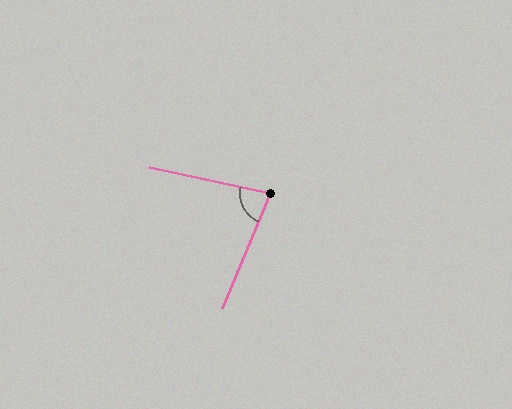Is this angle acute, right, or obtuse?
It is acute.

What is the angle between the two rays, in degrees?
Approximately 79 degrees.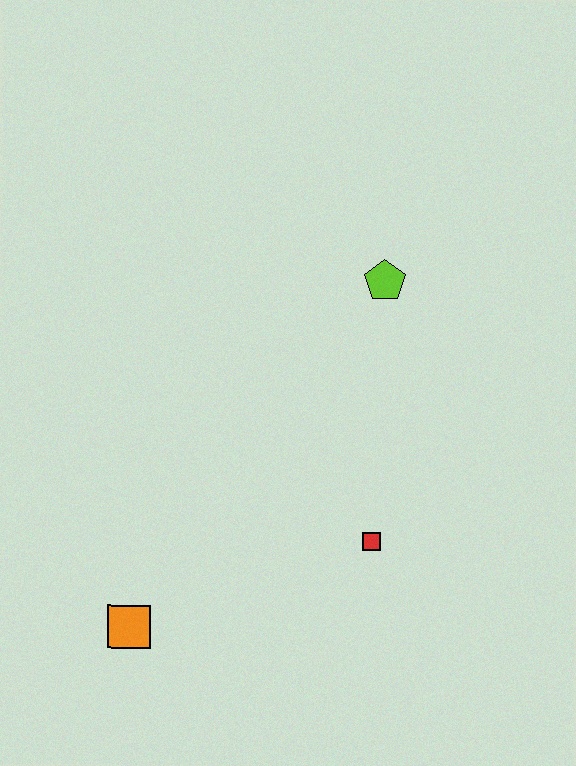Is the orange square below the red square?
Yes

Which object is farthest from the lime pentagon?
The orange square is farthest from the lime pentagon.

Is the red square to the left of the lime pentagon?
Yes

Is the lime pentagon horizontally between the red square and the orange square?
No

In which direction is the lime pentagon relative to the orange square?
The lime pentagon is above the orange square.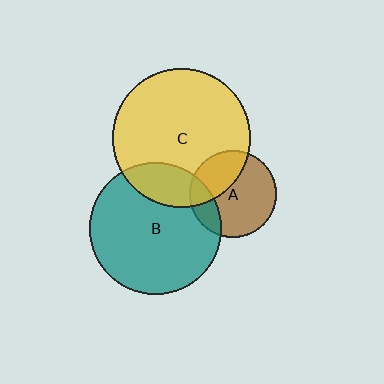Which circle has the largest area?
Circle C (yellow).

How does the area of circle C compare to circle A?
Approximately 2.5 times.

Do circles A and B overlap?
Yes.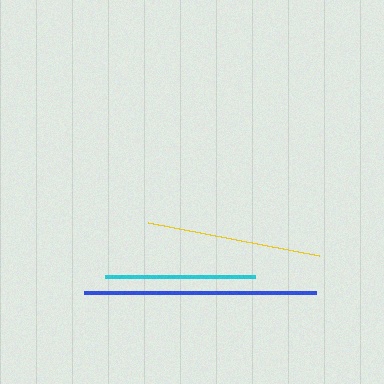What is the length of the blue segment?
The blue segment is approximately 233 pixels long.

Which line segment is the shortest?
The cyan line is the shortest at approximately 151 pixels.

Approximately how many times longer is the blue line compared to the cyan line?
The blue line is approximately 1.5 times the length of the cyan line.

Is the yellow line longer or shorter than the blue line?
The blue line is longer than the yellow line.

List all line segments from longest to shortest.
From longest to shortest: blue, yellow, cyan.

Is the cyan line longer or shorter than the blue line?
The blue line is longer than the cyan line.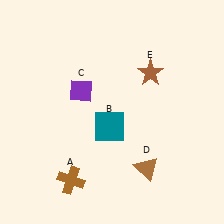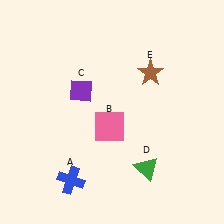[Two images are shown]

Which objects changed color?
A changed from brown to blue. B changed from teal to pink. D changed from brown to green.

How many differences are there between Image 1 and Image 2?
There are 3 differences between the two images.